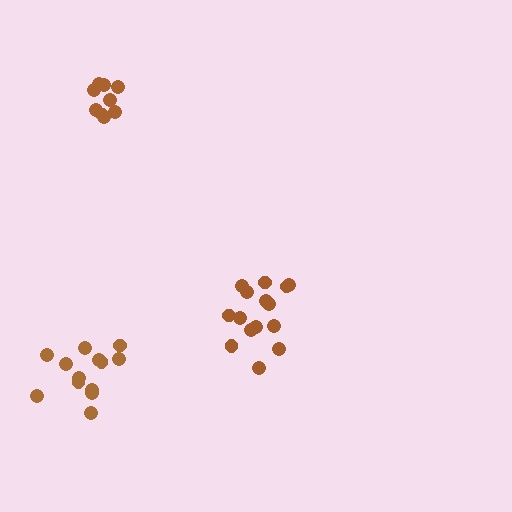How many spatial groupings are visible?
There are 3 spatial groupings.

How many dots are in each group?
Group 1: 15 dots, Group 2: 9 dots, Group 3: 13 dots (37 total).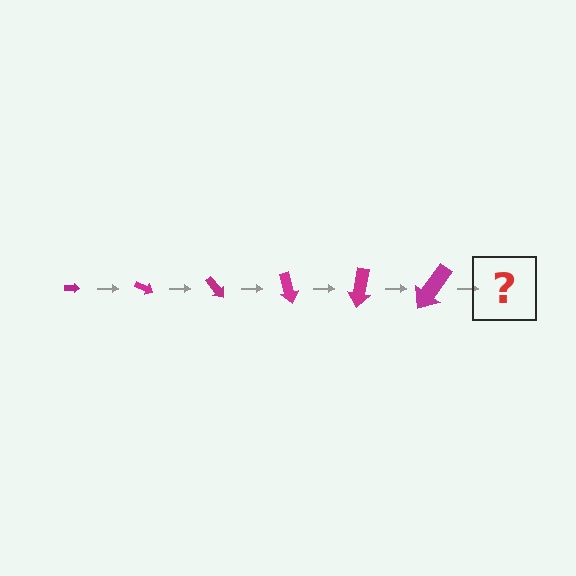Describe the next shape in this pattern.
It should be an arrow, larger than the previous one and rotated 150 degrees from the start.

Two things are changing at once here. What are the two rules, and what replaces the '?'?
The two rules are that the arrow grows larger each step and it rotates 25 degrees each step. The '?' should be an arrow, larger than the previous one and rotated 150 degrees from the start.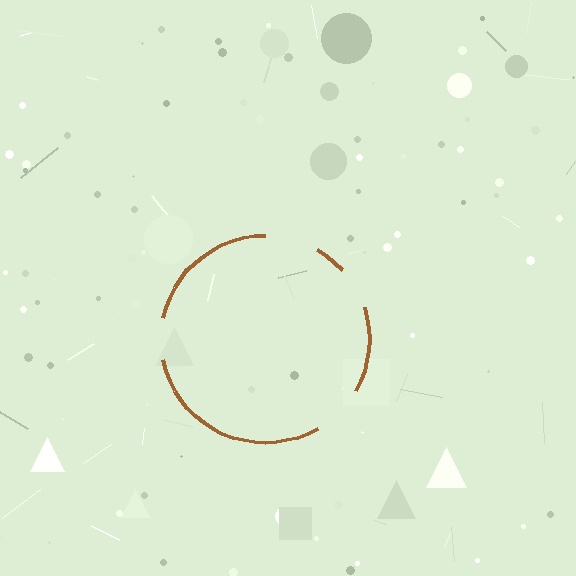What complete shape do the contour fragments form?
The contour fragments form a circle.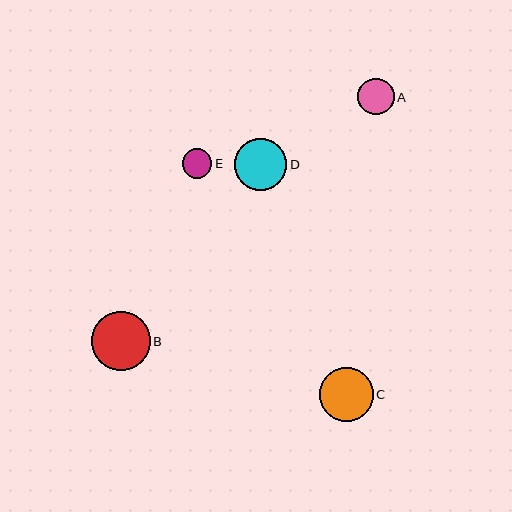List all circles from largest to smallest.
From largest to smallest: B, C, D, A, E.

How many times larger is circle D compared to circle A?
Circle D is approximately 1.4 times the size of circle A.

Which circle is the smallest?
Circle E is the smallest with a size of approximately 30 pixels.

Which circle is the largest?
Circle B is the largest with a size of approximately 59 pixels.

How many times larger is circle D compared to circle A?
Circle D is approximately 1.4 times the size of circle A.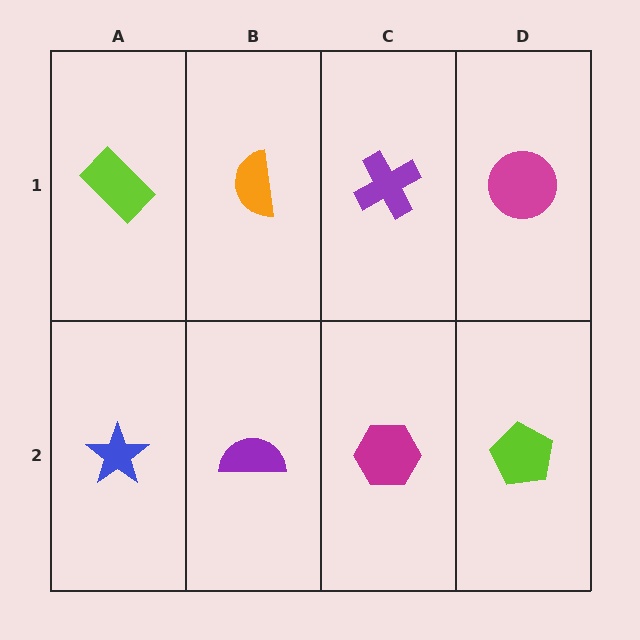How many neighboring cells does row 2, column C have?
3.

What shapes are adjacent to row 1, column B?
A purple semicircle (row 2, column B), a lime rectangle (row 1, column A), a purple cross (row 1, column C).